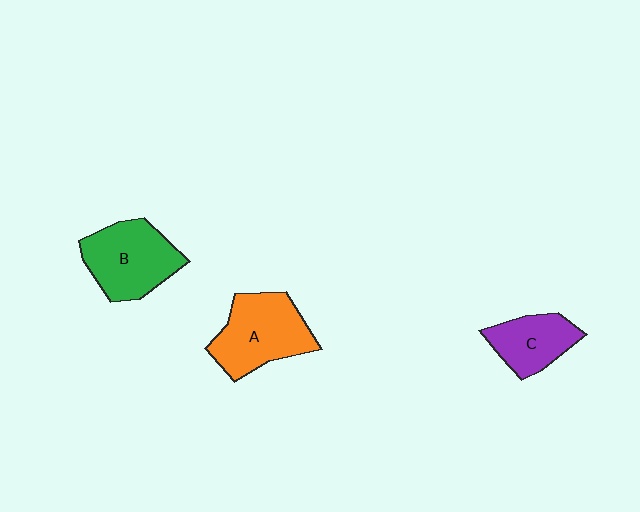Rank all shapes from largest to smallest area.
From largest to smallest: A (orange), B (green), C (purple).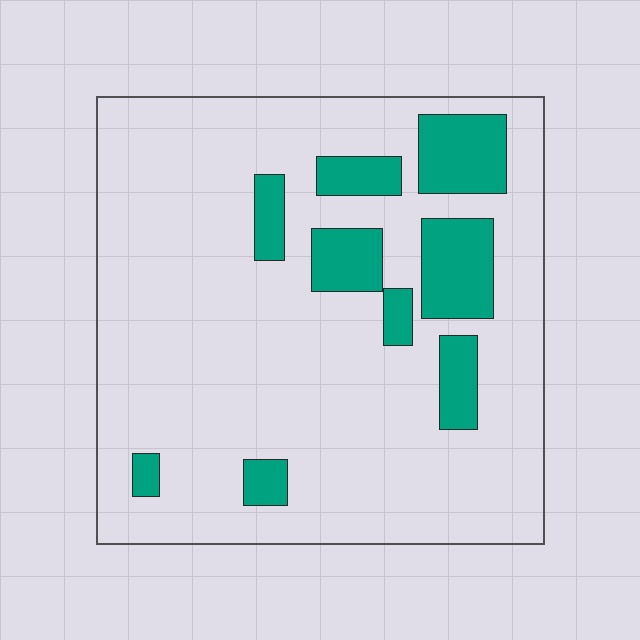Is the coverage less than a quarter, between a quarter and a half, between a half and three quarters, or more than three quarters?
Less than a quarter.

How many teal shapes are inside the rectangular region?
9.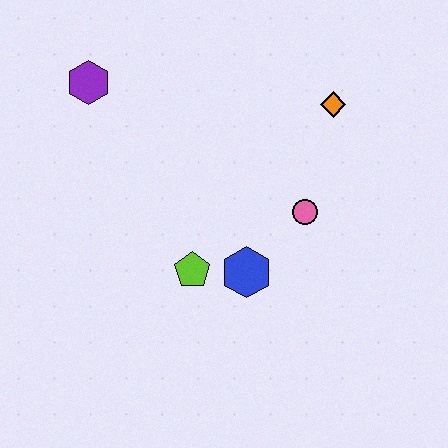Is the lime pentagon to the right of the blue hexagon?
No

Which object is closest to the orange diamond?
The pink circle is closest to the orange diamond.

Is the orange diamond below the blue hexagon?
No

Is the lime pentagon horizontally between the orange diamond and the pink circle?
No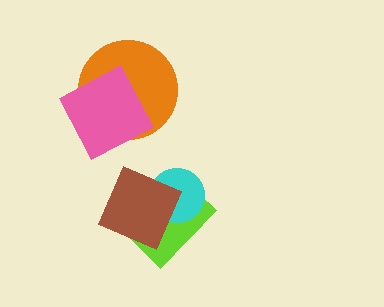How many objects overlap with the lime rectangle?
2 objects overlap with the lime rectangle.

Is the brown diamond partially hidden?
No, no other shape covers it.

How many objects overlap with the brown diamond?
2 objects overlap with the brown diamond.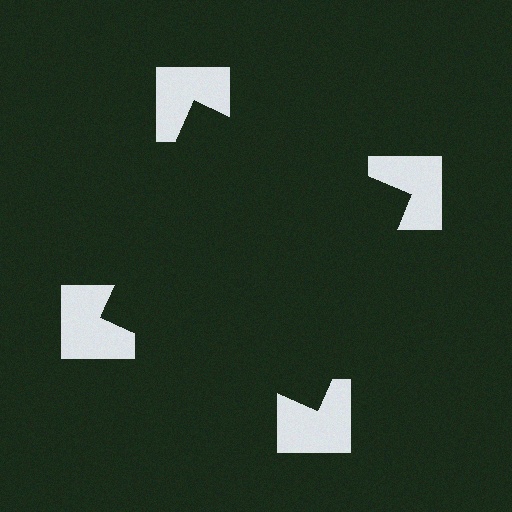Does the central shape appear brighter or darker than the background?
It typically appears slightly darker than the background, even though no actual brightness change is drawn.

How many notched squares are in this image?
There are 4 — one at each vertex of the illusory square.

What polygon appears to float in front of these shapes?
An illusory square — its edges are inferred from the aligned wedge cuts in the notched squares, not physically drawn.